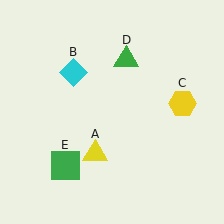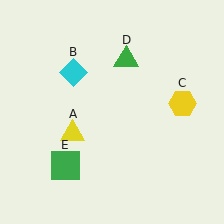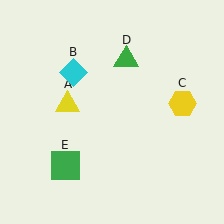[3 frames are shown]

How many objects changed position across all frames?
1 object changed position: yellow triangle (object A).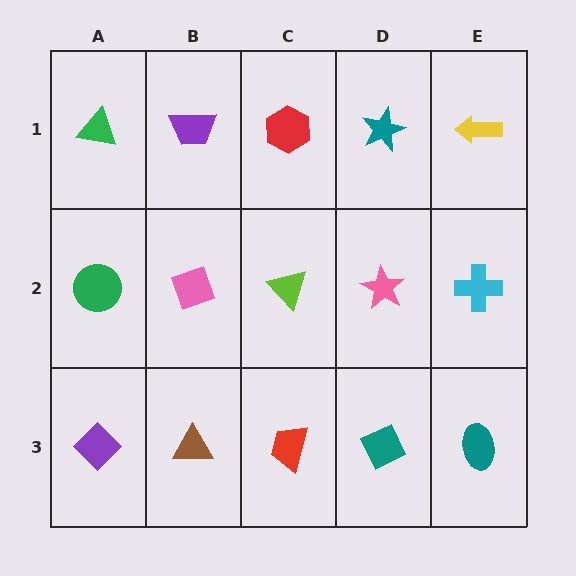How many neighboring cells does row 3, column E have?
2.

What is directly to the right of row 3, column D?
A teal ellipse.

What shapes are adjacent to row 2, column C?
A red hexagon (row 1, column C), a red trapezoid (row 3, column C), a pink diamond (row 2, column B), a pink star (row 2, column D).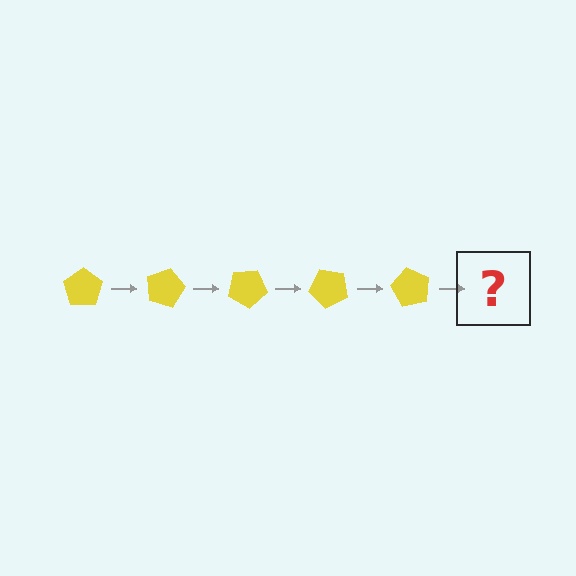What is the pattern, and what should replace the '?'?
The pattern is that the pentagon rotates 15 degrees each step. The '?' should be a yellow pentagon rotated 75 degrees.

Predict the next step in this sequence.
The next step is a yellow pentagon rotated 75 degrees.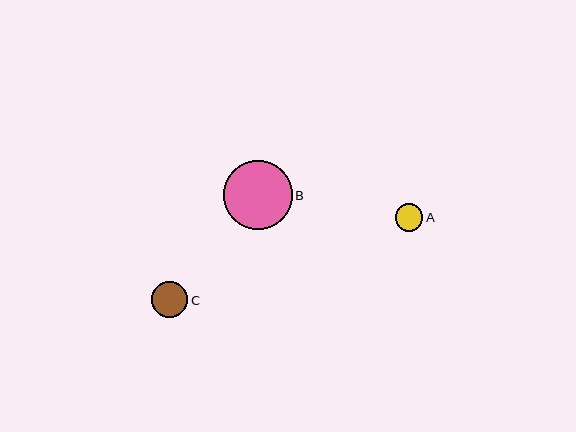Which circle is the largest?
Circle B is the largest with a size of approximately 69 pixels.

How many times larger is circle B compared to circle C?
Circle B is approximately 1.9 times the size of circle C.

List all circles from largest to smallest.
From largest to smallest: B, C, A.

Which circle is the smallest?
Circle A is the smallest with a size of approximately 28 pixels.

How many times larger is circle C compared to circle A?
Circle C is approximately 1.3 times the size of circle A.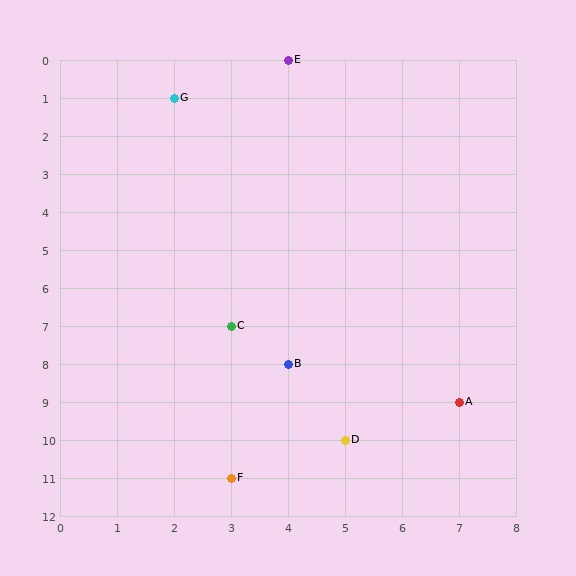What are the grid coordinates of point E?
Point E is at grid coordinates (4, 0).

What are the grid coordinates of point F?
Point F is at grid coordinates (3, 11).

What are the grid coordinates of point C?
Point C is at grid coordinates (3, 7).